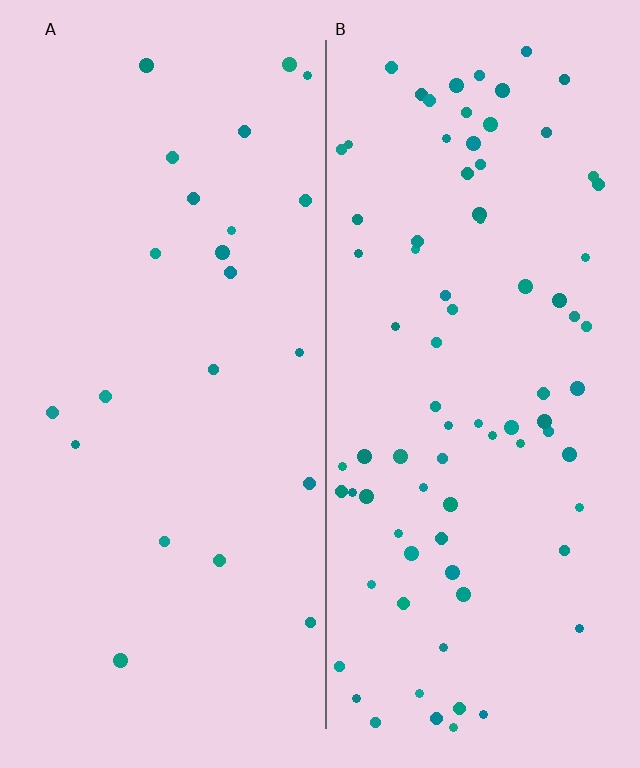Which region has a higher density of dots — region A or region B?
B (the right).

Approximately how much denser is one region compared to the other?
Approximately 3.6× — region B over region A.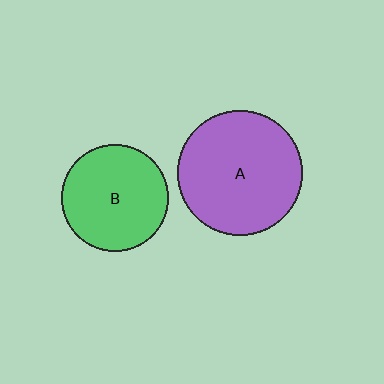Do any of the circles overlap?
No, none of the circles overlap.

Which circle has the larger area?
Circle A (purple).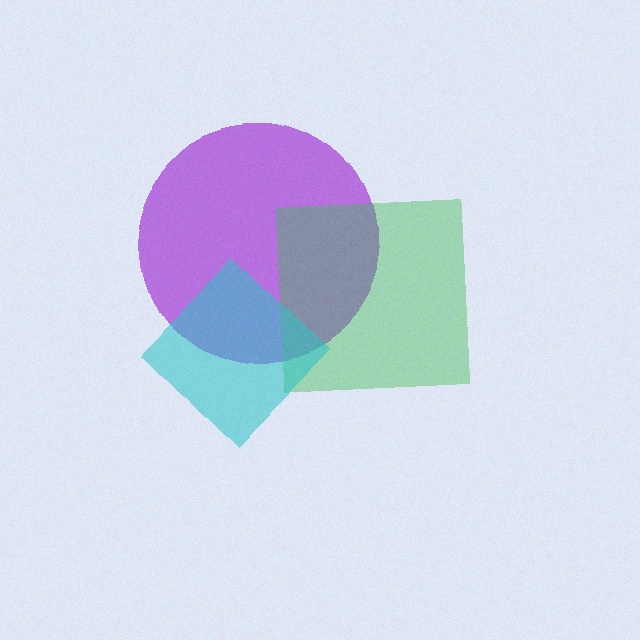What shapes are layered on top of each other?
The layered shapes are: a purple circle, a green square, a cyan diamond.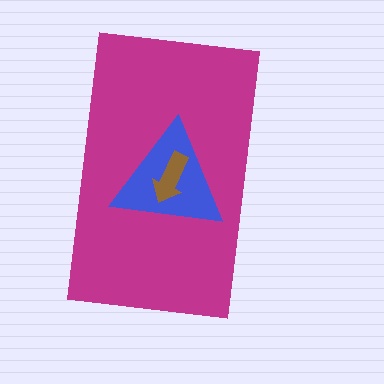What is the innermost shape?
The brown arrow.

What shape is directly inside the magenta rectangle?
The blue triangle.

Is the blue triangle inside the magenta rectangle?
Yes.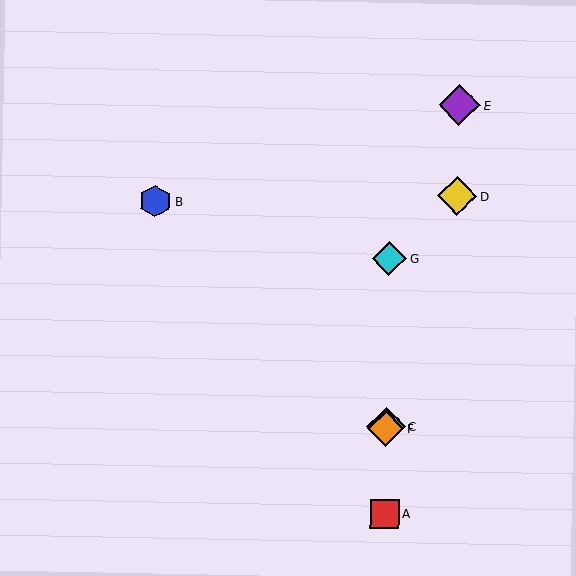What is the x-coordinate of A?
Object A is at x≈384.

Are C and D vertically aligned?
No, C is at x≈386 and D is at x≈457.